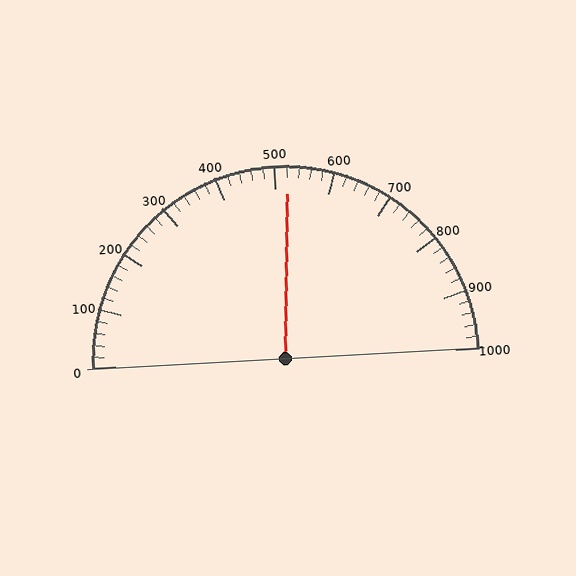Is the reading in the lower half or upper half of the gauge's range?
The reading is in the upper half of the range (0 to 1000).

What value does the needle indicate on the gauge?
The needle indicates approximately 520.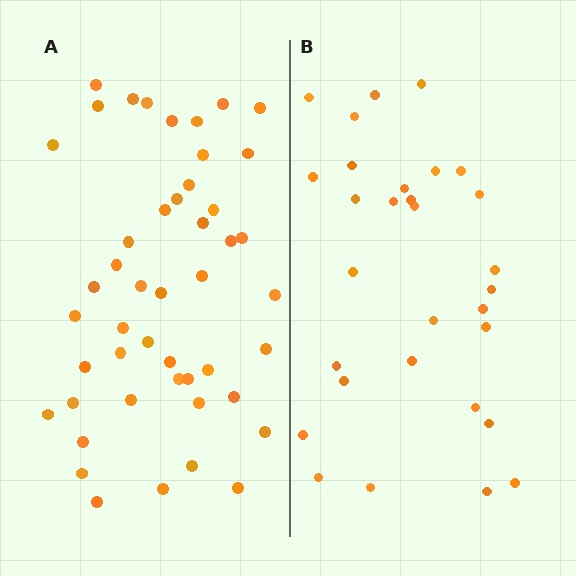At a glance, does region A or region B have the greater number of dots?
Region A (the left region) has more dots.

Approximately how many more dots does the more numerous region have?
Region A has approximately 15 more dots than region B.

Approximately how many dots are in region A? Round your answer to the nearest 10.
About 50 dots. (The exact count is 47, which rounds to 50.)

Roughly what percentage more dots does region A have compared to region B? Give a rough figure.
About 55% more.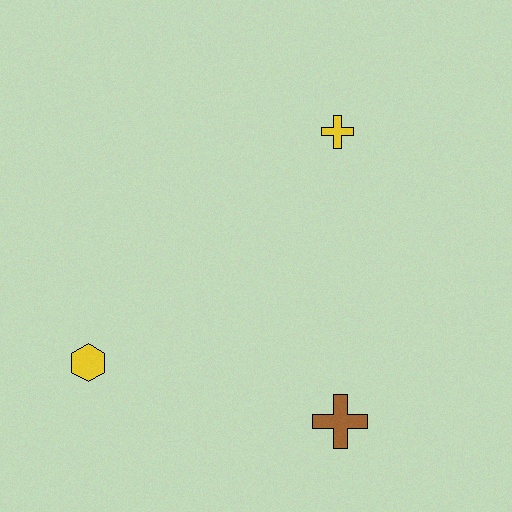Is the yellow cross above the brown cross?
Yes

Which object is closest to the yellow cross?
The brown cross is closest to the yellow cross.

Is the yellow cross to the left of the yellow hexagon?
No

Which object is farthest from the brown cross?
The yellow cross is farthest from the brown cross.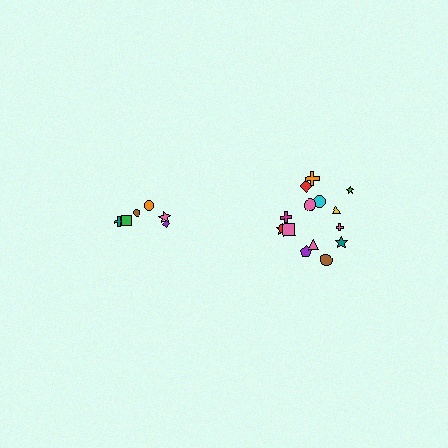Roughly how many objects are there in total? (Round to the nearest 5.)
Roughly 20 objects in total.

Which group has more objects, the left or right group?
The right group.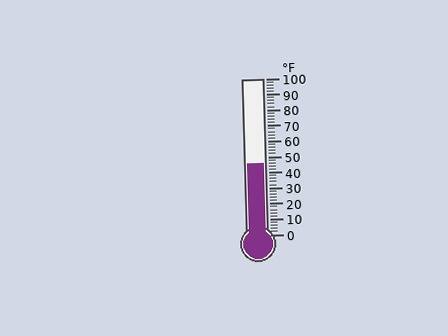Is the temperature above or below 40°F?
The temperature is above 40°F.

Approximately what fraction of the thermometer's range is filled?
The thermometer is filled to approximately 45% of its range.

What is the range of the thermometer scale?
The thermometer scale ranges from 0°F to 100°F.